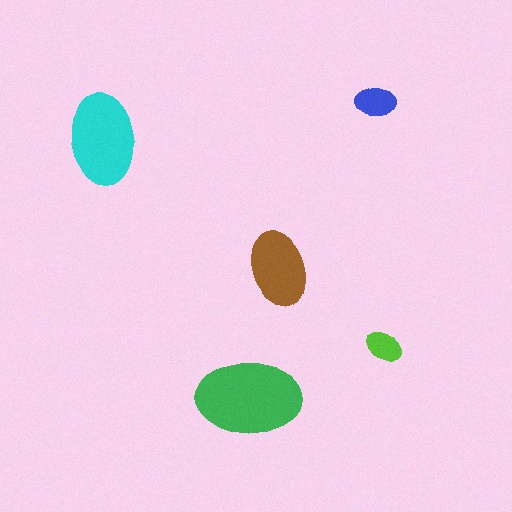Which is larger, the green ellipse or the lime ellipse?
The green one.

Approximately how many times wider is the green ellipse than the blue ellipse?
About 2.5 times wider.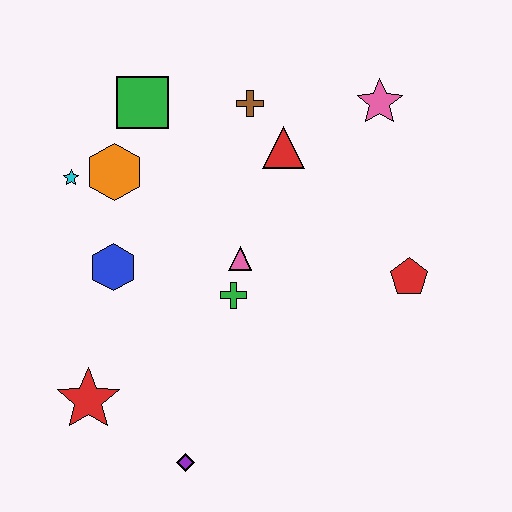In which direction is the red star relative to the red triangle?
The red star is below the red triangle.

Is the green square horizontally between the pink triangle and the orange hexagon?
Yes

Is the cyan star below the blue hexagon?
No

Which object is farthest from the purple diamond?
The pink star is farthest from the purple diamond.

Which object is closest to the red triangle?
The brown cross is closest to the red triangle.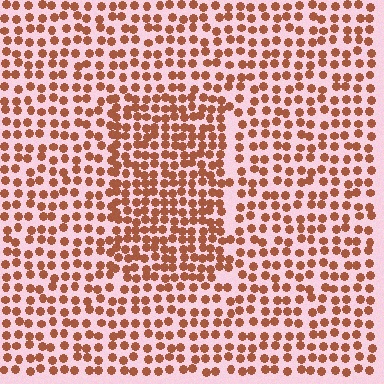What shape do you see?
I see a rectangle.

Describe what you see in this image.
The image contains small brown elements arranged at two different densities. A rectangle-shaped region is visible where the elements are more densely packed than the surrounding area.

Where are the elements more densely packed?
The elements are more densely packed inside the rectangle boundary.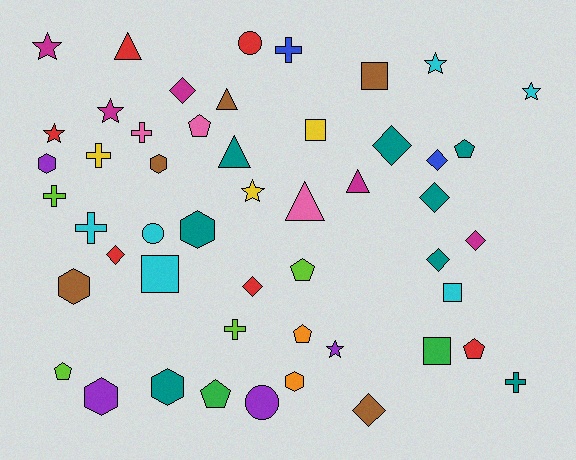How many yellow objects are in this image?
There are 3 yellow objects.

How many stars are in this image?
There are 7 stars.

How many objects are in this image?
There are 50 objects.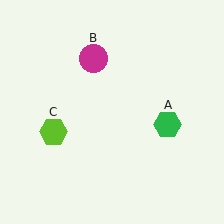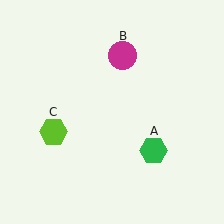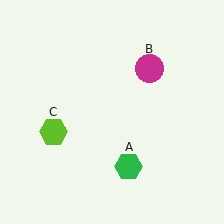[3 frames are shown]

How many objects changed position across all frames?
2 objects changed position: green hexagon (object A), magenta circle (object B).